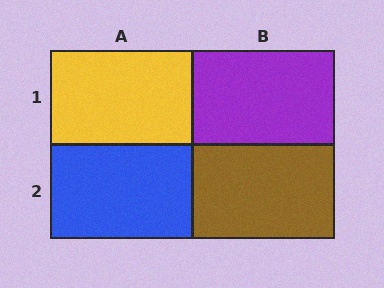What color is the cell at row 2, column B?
Brown.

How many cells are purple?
1 cell is purple.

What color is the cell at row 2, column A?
Blue.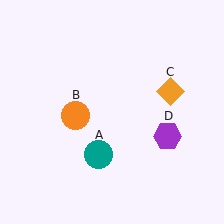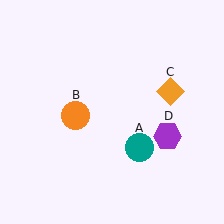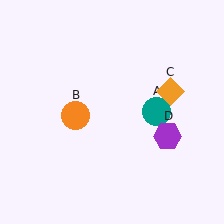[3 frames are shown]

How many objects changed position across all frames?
1 object changed position: teal circle (object A).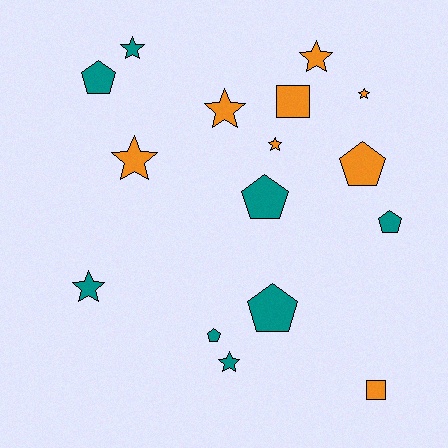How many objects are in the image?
There are 16 objects.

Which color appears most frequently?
Orange, with 8 objects.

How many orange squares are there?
There are 2 orange squares.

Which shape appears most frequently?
Star, with 8 objects.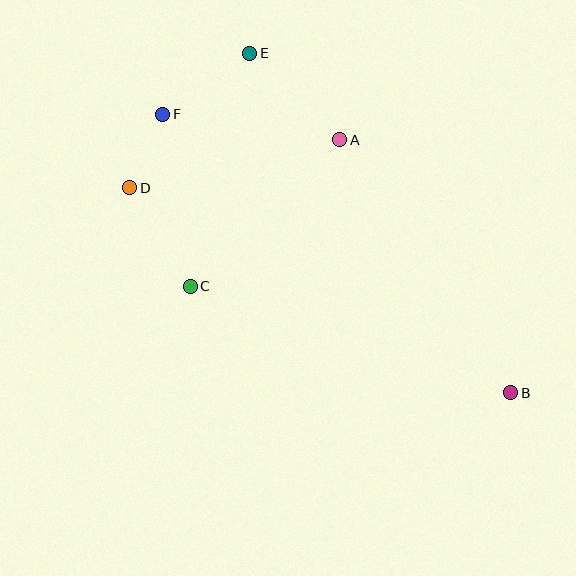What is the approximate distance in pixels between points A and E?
The distance between A and E is approximately 125 pixels.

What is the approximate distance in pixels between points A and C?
The distance between A and C is approximately 209 pixels.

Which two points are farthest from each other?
Points B and F are farthest from each other.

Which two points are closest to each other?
Points D and F are closest to each other.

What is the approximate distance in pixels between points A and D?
The distance between A and D is approximately 216 pixels.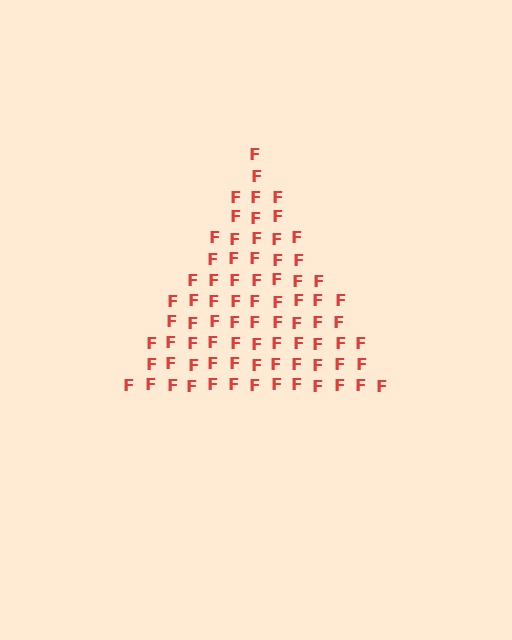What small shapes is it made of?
It is made of small letter F's.